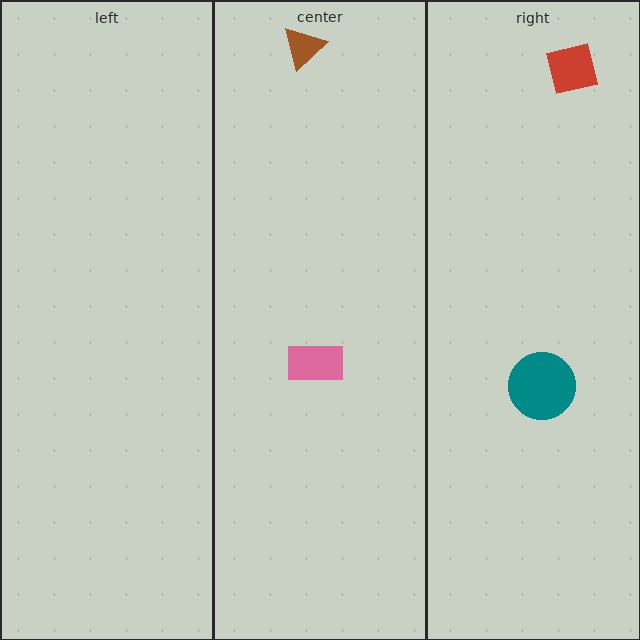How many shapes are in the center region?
2.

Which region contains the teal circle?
The right region.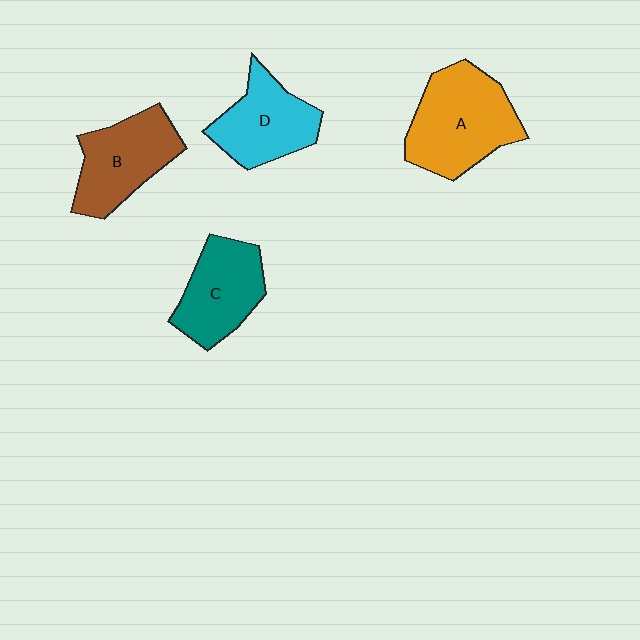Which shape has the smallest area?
Shape D (cyan).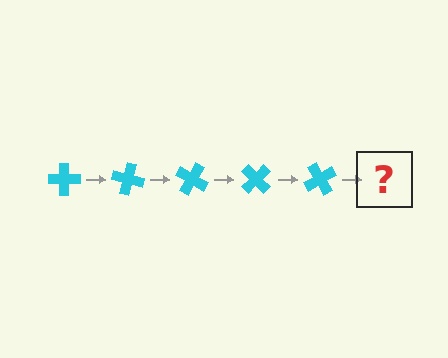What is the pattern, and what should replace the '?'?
The pattern is that the cross rotates 15 degrees each step. The '?' should be a cyan cross rotated 75 degrees.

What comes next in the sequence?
The next element should be a cyan cross rotated 75 degrees.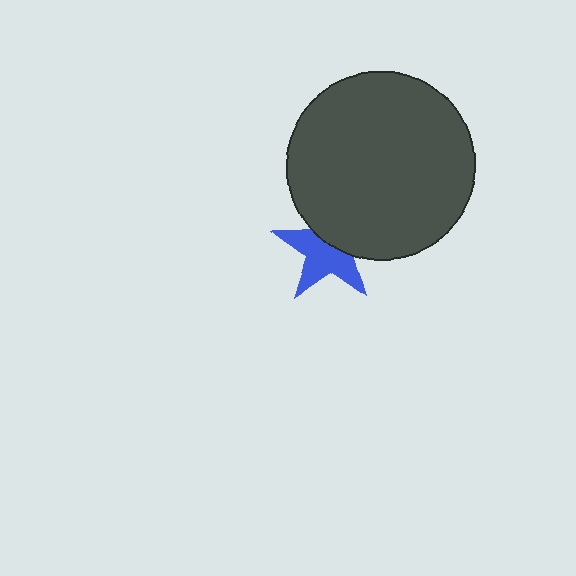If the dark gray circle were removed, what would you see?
You would see the complete blue star.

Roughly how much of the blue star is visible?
About half of it is visible (roughly 59%).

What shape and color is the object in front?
The object in front is a dark gray circle.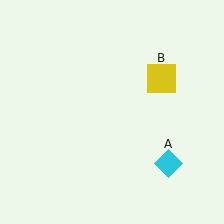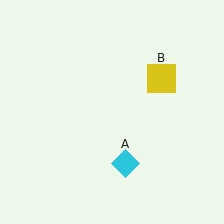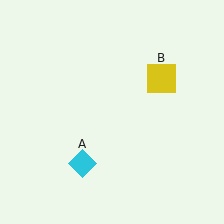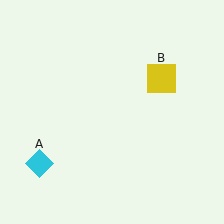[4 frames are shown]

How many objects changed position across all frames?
1 object changed position: cyan diamond (object A).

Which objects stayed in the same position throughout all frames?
Yellow square (object B) remained stationary.